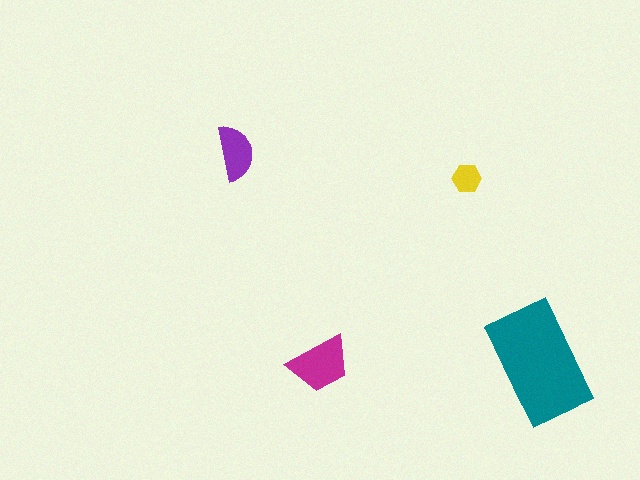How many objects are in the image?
There are 4 objects in the image.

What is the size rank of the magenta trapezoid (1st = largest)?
2nd.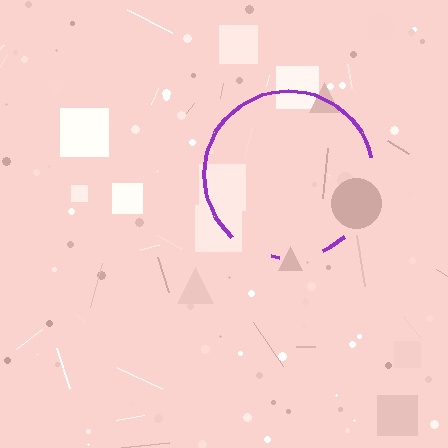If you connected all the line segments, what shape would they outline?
They would outline a circle.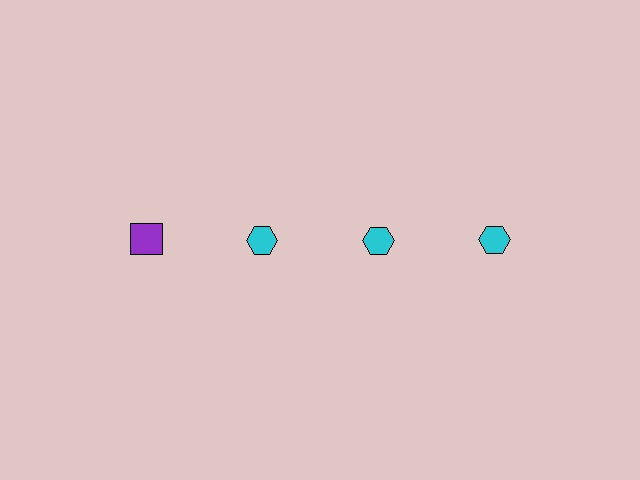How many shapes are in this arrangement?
There are 4 shapes arranged in a grid pattern.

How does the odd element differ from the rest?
It differs in both color (purple instead of cyan) and shape (square instead of hexagon).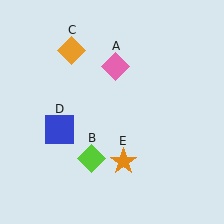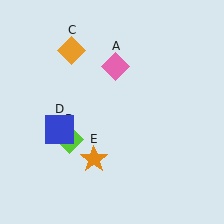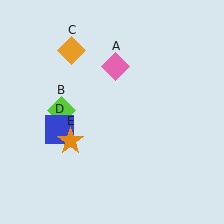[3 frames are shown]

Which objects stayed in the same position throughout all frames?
Pink diamond (object A) and orange diamond (object C) and blue square (object D) remained stationary.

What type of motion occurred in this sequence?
The lime diamond (object B), orange star (object E) rotated clockwise around the center of the scene.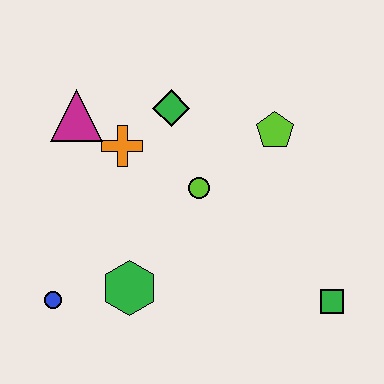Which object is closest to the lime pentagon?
The lime circle is closest to the lime pentagon.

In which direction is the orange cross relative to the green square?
The orange cross is to the left of the green square.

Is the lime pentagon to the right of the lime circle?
Yes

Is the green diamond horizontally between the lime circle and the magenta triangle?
Yes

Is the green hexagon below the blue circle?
No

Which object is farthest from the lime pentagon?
The blue circle is farthest from the lime pentagon.